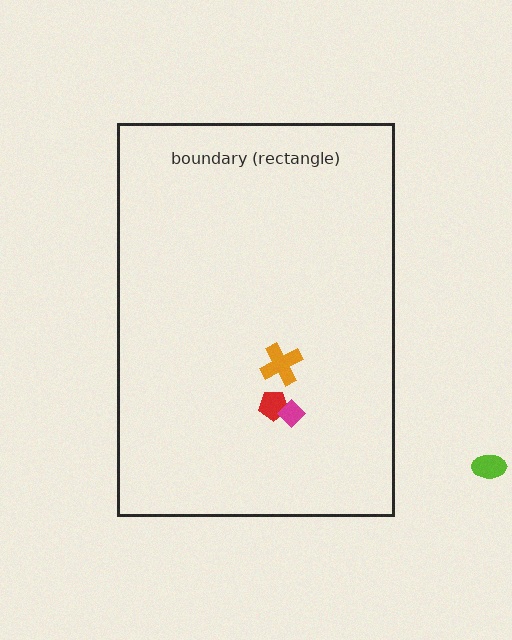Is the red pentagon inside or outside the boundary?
Inside.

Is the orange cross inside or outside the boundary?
Inside.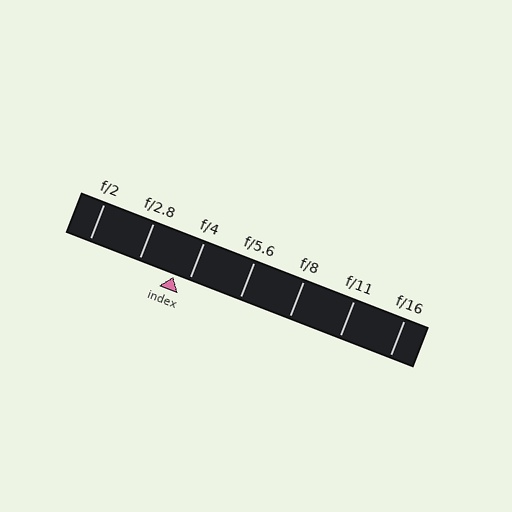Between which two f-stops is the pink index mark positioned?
The index mark is between f/2.8 and f/4.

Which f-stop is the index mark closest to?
The index mark is closest to f/4.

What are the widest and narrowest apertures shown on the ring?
The widest aperture shown is f/2 and the narrowest is f/16.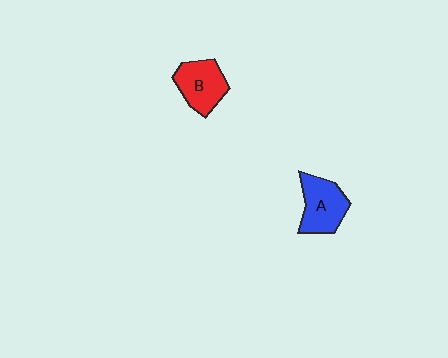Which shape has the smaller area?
Shape B (red).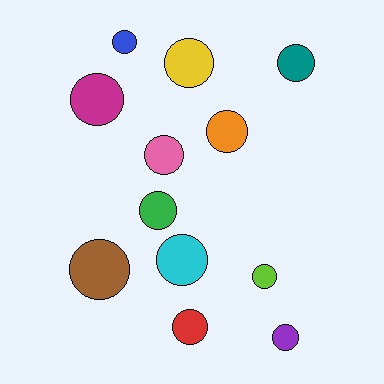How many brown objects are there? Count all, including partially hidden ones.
There is 1 brown object.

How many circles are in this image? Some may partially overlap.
There are 12 circles.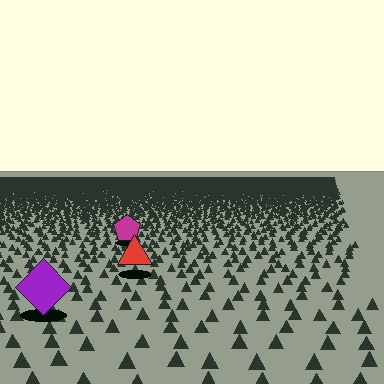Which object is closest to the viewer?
The purple diamond is closest. The texture marks near it are larger and more spread out.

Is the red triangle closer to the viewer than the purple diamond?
No. The purple diamond is closer — you can tell from the texture gradient: the ground texture is coarser near it.